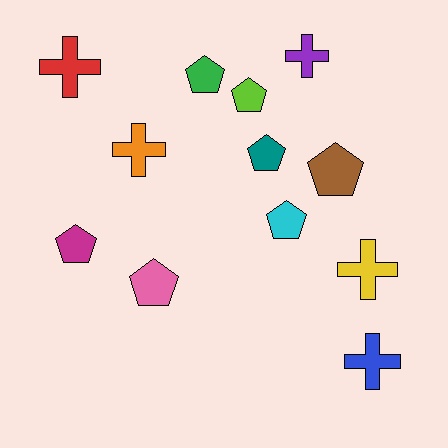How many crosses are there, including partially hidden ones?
There are 5 crosses.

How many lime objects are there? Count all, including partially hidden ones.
There is 1 lime object.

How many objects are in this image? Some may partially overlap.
There are 12 objects.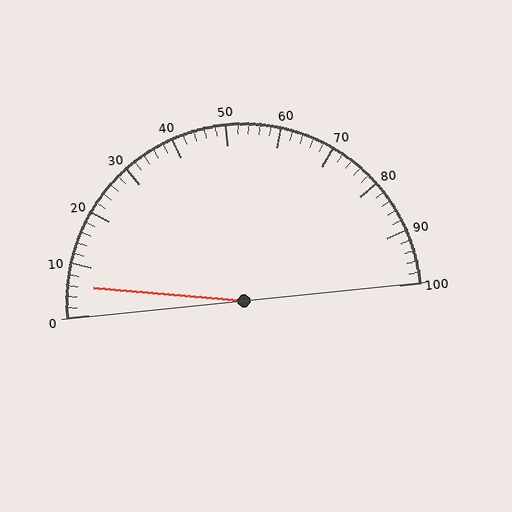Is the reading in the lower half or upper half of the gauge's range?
The reading is in the lower half of the range (0 to 100).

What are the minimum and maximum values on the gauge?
The gauge ranges from 0 to 100.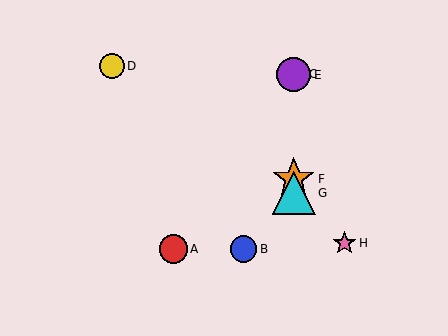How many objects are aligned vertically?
4 objects (C, E, F, G) are aligned vertically.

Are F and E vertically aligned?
Yes, both are at x≈294.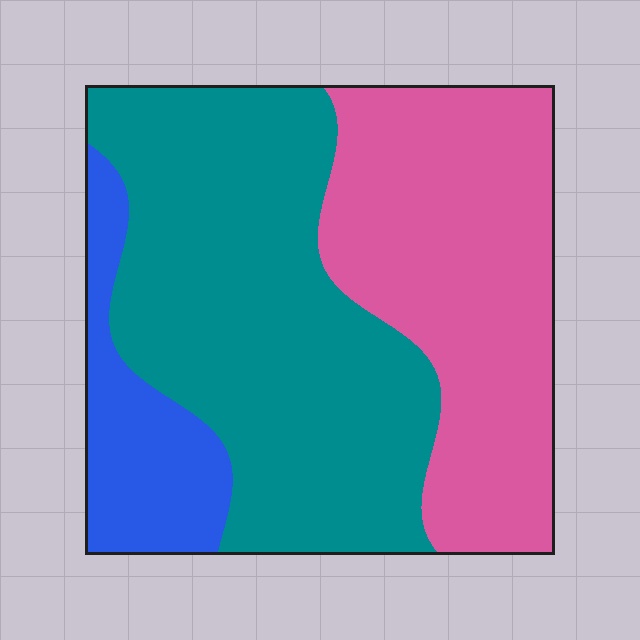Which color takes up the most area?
Teal, at roughly 50%.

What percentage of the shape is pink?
Pink covers about 35% of the shape.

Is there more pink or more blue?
Pink.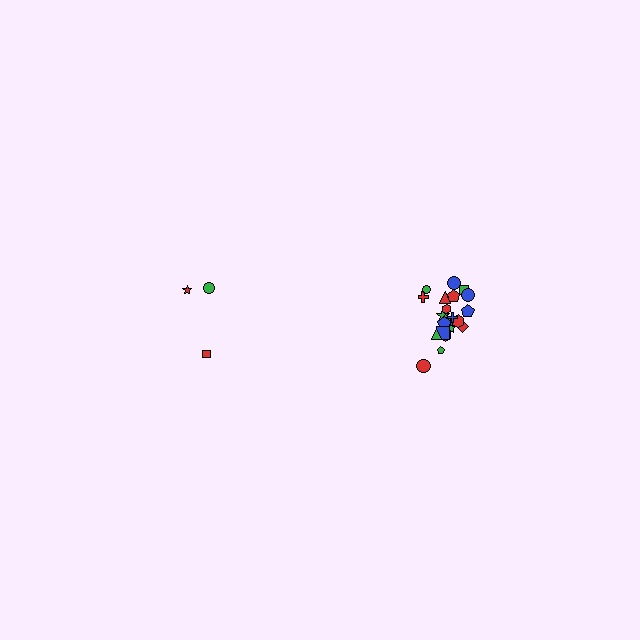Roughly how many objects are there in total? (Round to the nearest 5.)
Roughly 30 objects in total.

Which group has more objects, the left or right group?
The right group.